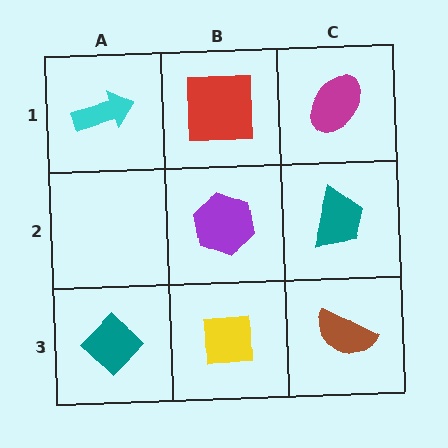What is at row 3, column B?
A yellow square.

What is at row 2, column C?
A teal trapezoid.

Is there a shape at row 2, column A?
No, that cell is empty.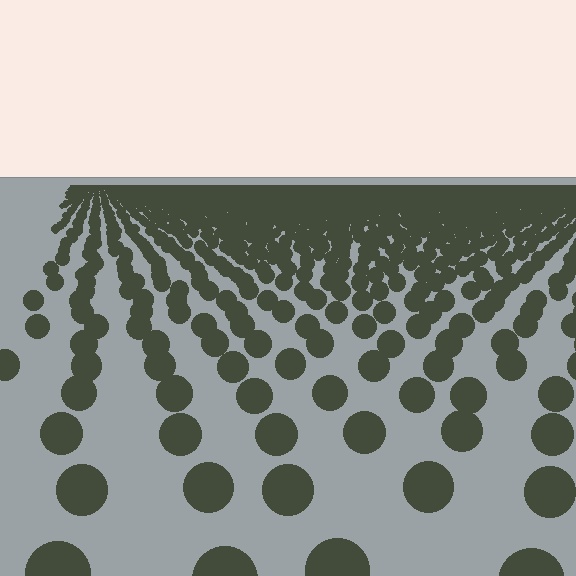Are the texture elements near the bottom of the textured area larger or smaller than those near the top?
Larger. Near the bottom, elements are closer to the viewer and appear at a bigger on-screen size.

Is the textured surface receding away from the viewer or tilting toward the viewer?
The surface is receding away from the viewer. Texture elements get smaller and denser toward the top.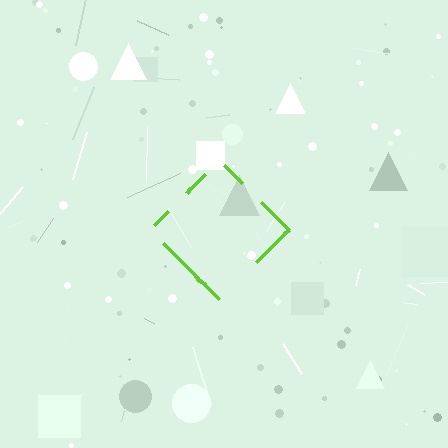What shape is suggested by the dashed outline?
The dashed outline suggests a diamond.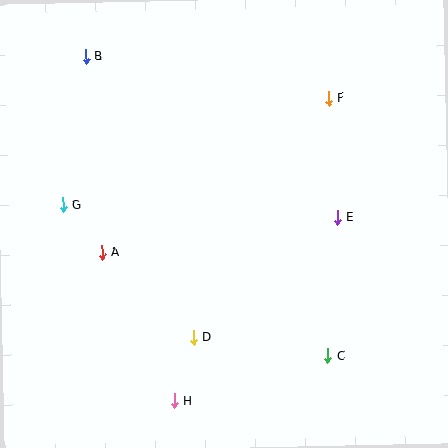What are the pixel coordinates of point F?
Point F is at (328, 98).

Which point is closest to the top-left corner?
Point B is closest to the top-left corner.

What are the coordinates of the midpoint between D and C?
The midpoint between D and C is at (261, 347).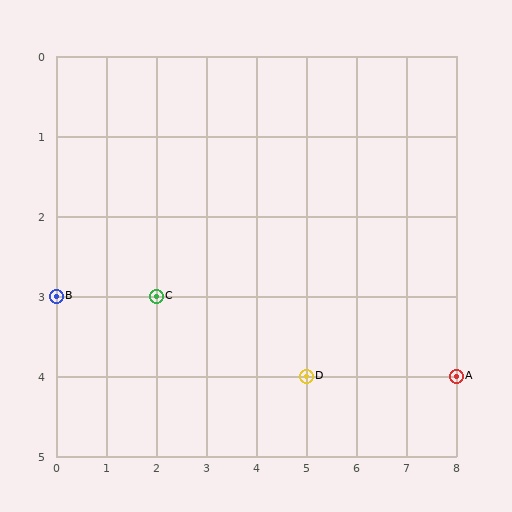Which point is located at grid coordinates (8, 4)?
Point A is at (8, 4).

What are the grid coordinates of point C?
Point C is at grid coordinates (2, 3).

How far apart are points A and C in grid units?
Points A and C are 6 columns and 1 row apart (about 6.1 grid units diagonally).